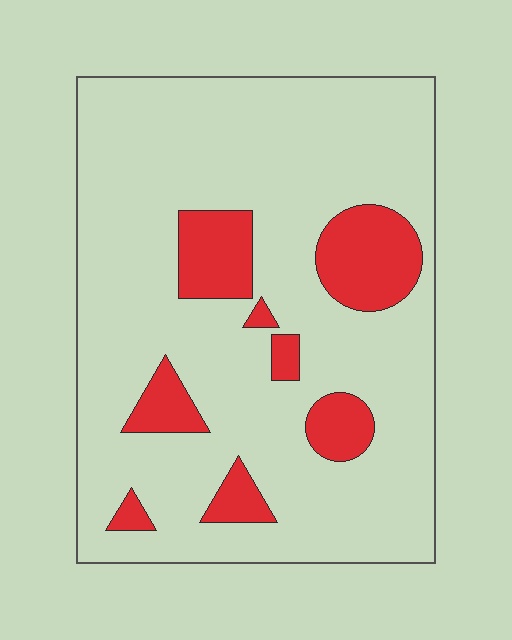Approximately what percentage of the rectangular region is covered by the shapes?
Approximately 15%.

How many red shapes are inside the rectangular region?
8.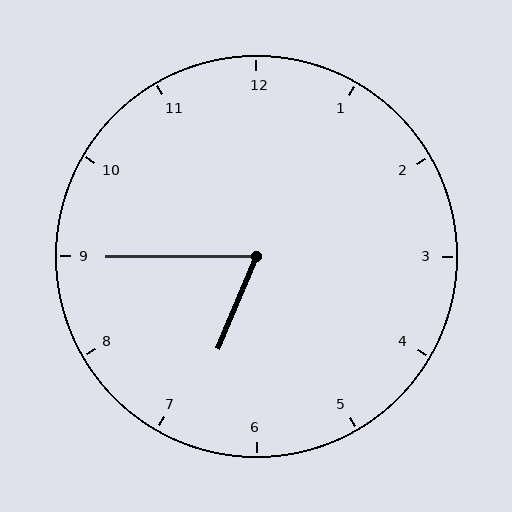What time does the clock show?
6:45.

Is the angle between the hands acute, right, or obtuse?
It is acute.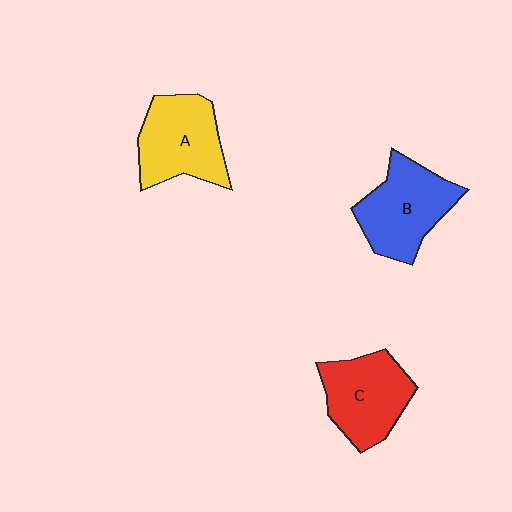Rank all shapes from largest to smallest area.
From largest to smallest: B (blue), A (yellow), C (red).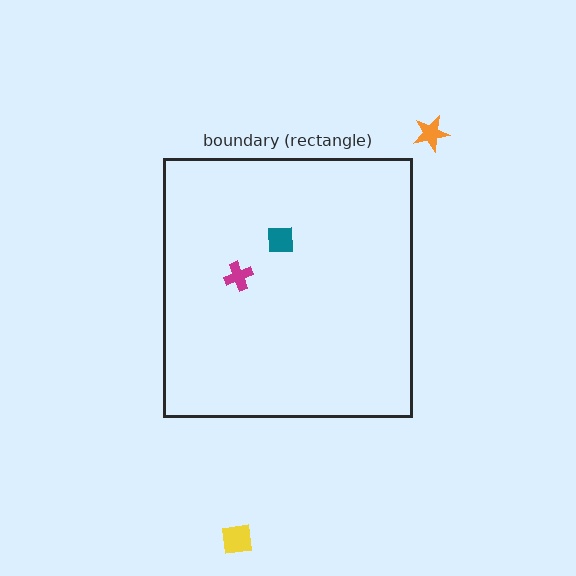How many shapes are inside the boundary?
2 inside, 2 outside.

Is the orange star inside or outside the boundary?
Outside.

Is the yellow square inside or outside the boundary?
Outside.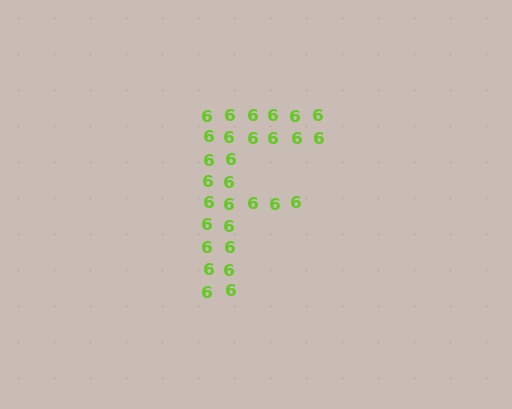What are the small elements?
The small elements are digit 6's.